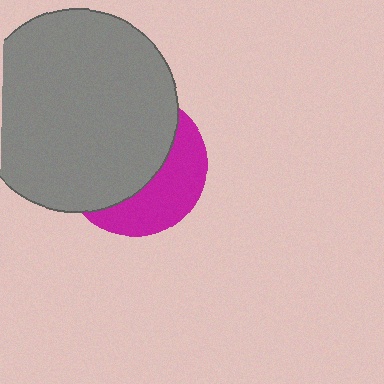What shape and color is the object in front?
The object in front is a gray circle.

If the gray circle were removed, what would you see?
You would see the complete magenta circle.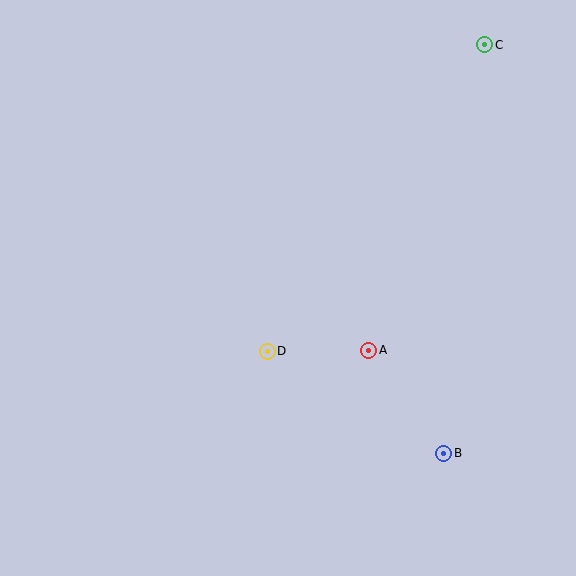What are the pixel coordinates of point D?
Point D is at (267, 351).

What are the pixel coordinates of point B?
Point B is at (444, 453).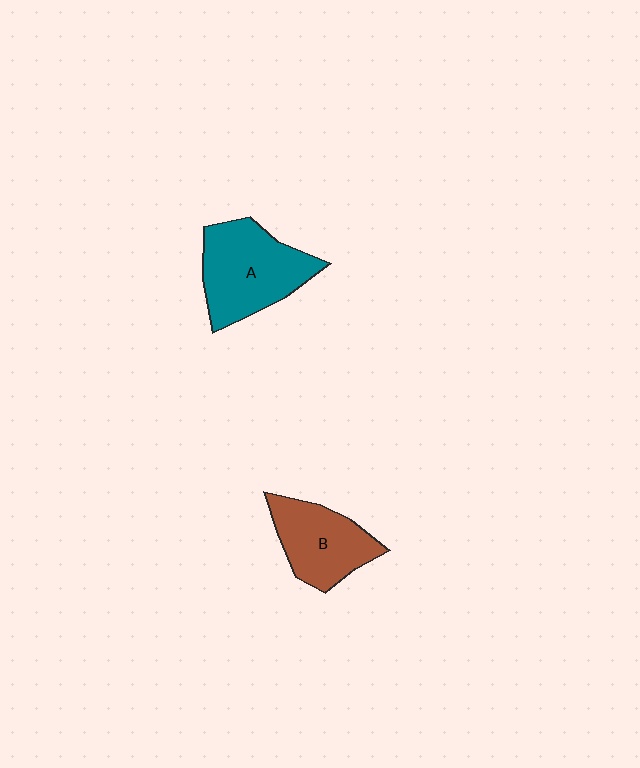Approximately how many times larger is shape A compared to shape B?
Approximately 1.3 times.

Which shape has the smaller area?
Shape B (brown).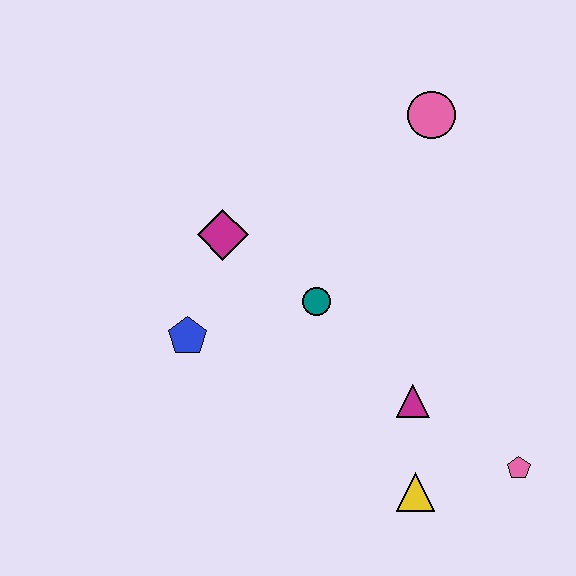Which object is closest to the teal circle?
The magenta diamond is closest to the teal circle.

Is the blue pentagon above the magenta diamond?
No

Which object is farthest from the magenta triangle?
The pink circle is farthest from the magenta triangle.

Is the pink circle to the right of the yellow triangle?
Yes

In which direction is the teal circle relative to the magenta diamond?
The teal circle is to the right of the magenta diamond.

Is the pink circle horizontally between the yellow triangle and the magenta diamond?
No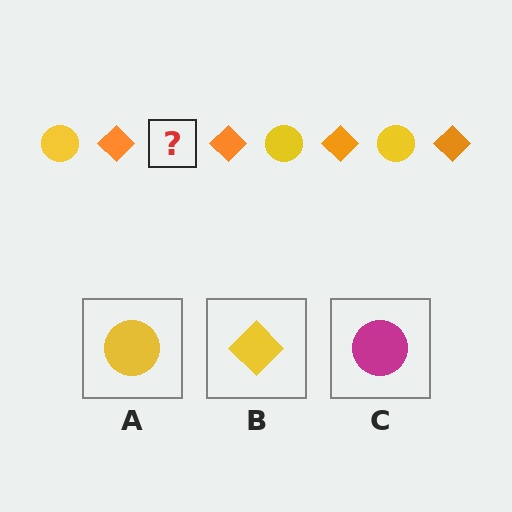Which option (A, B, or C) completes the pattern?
A.